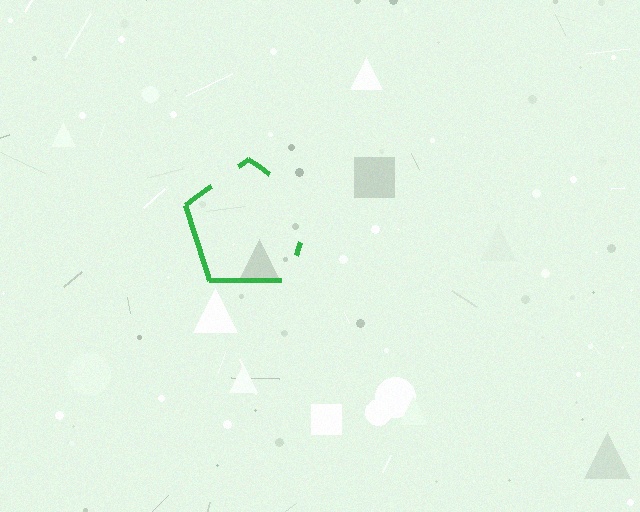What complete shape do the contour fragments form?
The contour fragments form a pentagon.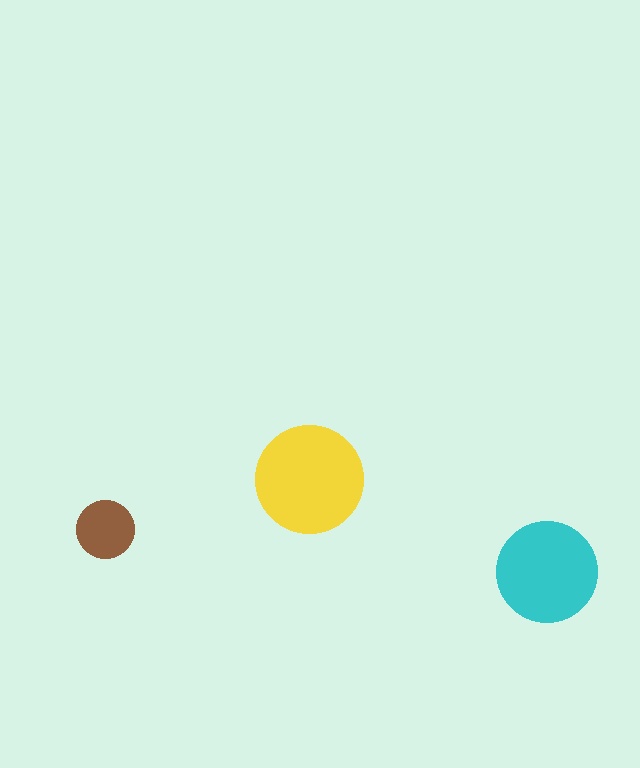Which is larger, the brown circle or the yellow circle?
The yellow one.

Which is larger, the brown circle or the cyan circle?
The cyan one.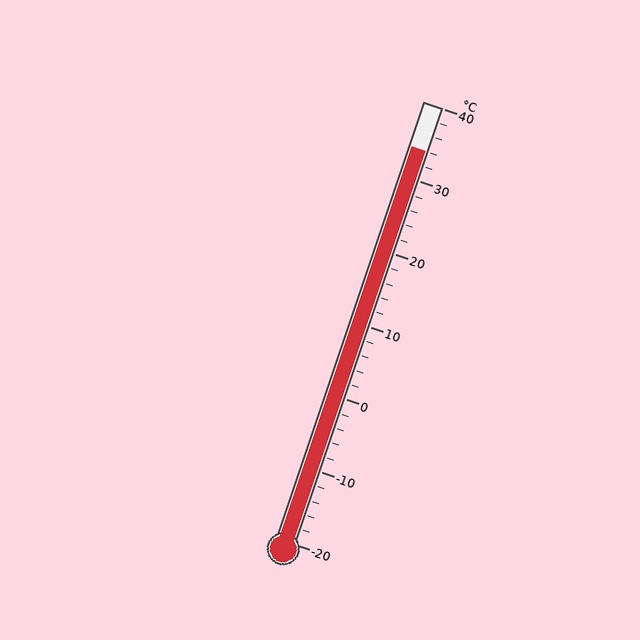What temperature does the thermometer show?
The thermometer shows approximately 34°C.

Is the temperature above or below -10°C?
The temperature is above -10°C.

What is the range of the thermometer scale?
The thermometer scale ranges from -20°C to 40°C.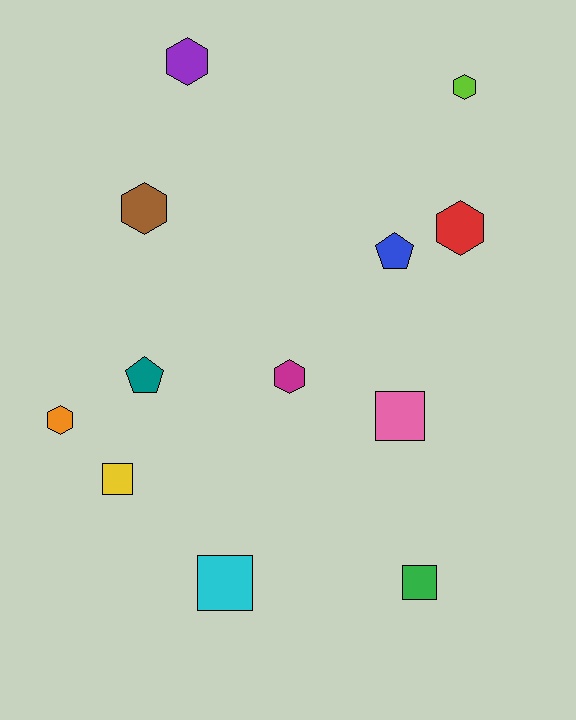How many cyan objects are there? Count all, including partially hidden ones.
There is 1 cyan object.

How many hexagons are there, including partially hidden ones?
There are 6 hexagons.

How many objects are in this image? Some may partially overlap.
There are 12 objects.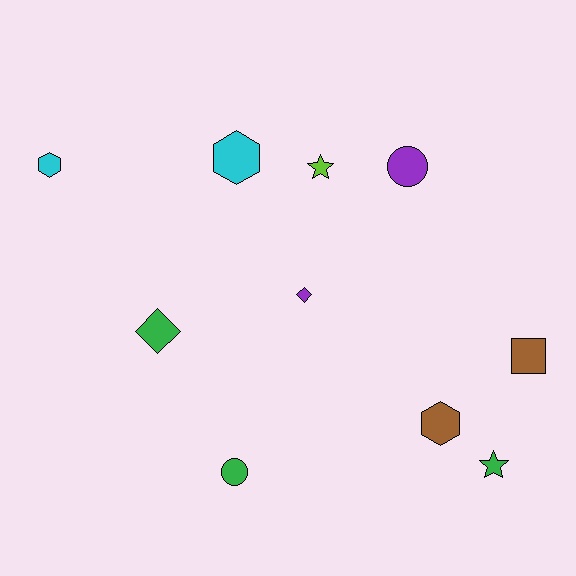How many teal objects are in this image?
There are no teal objects.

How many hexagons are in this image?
There are 3 hexagons.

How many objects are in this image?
There are 10 objects.